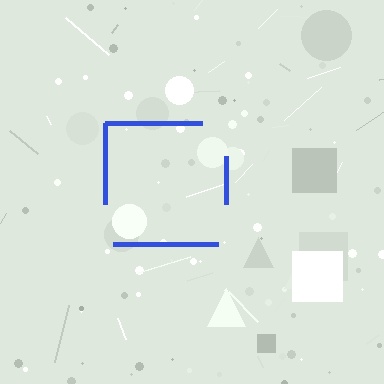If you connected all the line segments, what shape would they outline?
They would outline a square.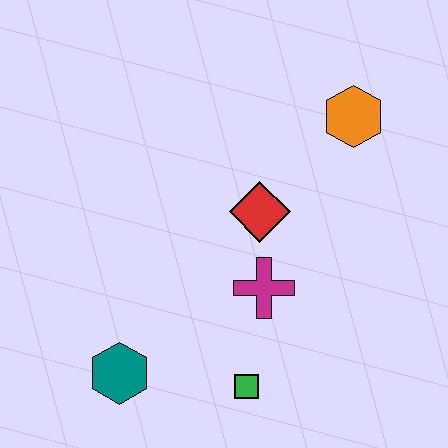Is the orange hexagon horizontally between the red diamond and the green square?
No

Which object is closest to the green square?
The magenta cross is closest to the green square.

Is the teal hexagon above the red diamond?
No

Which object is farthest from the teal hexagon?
The orange hexagon is farthest from the teal hexagon.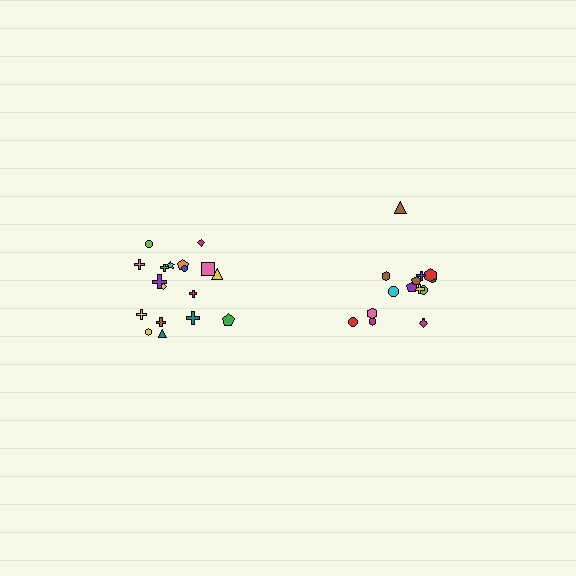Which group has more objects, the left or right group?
The left group.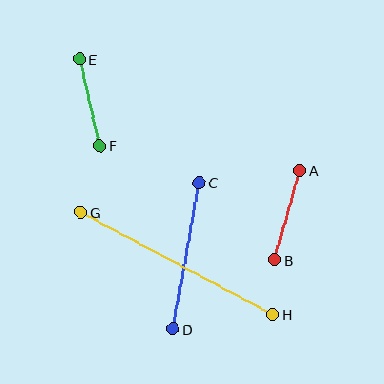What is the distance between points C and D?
The distance is approximately 149 pixels.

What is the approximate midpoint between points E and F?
The midpoint is at approximately (90, 102) pixels.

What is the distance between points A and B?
The distance is approximately 93 pixels.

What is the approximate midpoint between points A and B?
The midpoint is at approximately (287, 215) pixels.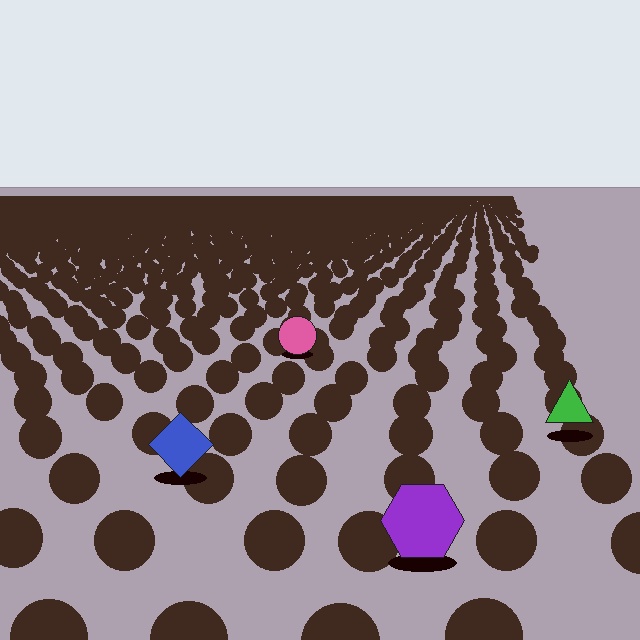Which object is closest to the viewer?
The purple hexagon is closest. The texture marks near it are larger and more spread out.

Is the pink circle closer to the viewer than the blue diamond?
No. The blue diamond is closer — you can tell from the texture gradient: the ground texture is coarser near it.